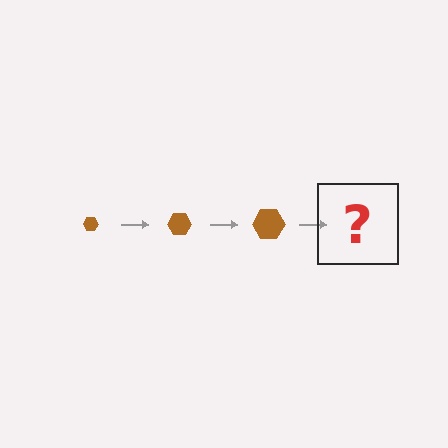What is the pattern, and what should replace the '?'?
The pattern is that the hexagon gets progressively larger each step. The '?' should be a brown hexagon, larger than the previous one.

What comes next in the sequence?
The next element should be a brown hexagon, larger than the previous one.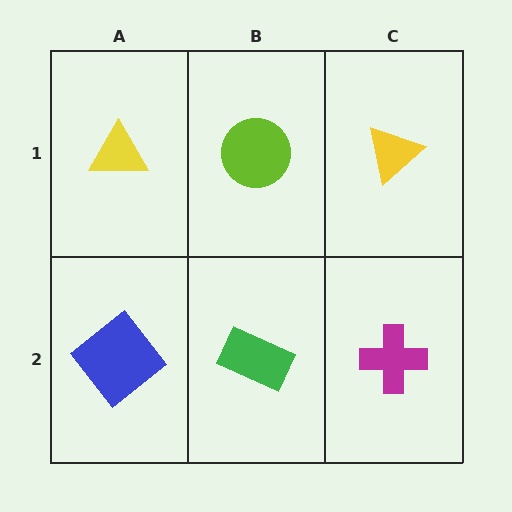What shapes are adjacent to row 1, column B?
A green rectangle (row 2, column B), a yellow triangle (row 1, column A), a yellow triangle (row 1, column C).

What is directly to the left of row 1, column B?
A yellow triangle.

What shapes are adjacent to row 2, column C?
A yellow triangle (row 1, column C), a green rectangle (row 2, column B).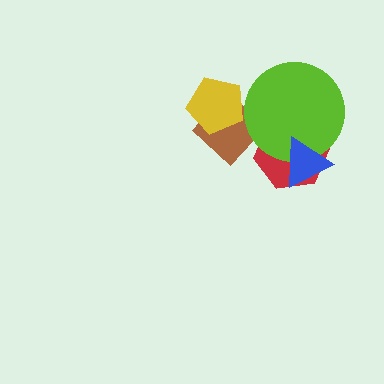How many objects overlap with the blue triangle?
2 objects overlap with the blue triangle.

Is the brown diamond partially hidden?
Yes, it is partially covered by another shape.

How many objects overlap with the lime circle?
3 objects overlap with the lime circle.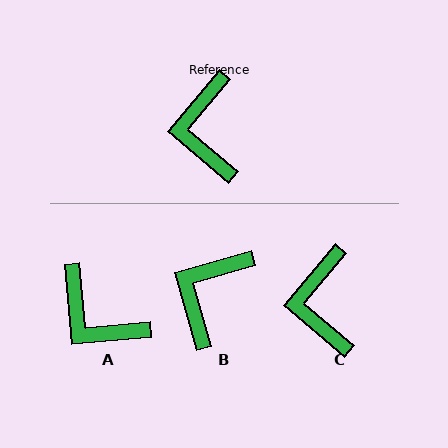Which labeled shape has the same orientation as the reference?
C.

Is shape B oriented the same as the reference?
No, it is off by about 34 degrees.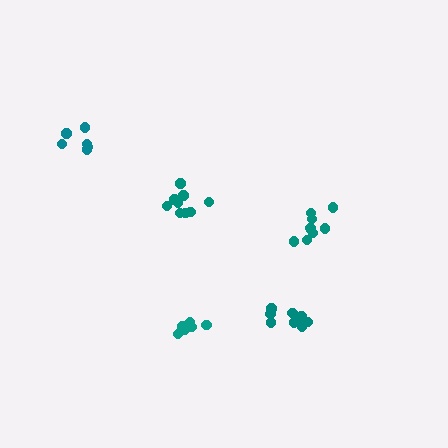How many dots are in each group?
Group 1: 9 dots, Group 2: 10 dots, Group 3: 6 dots, Group 4: 9 dots, Group 5: 6 dots (40 total).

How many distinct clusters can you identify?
There are 5 distinct clusters.